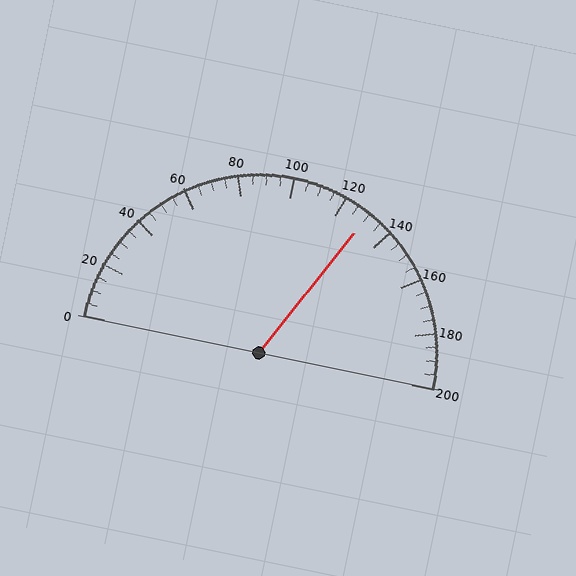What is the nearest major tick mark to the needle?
The nearest major tick mark is 120.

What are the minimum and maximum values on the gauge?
The gauge ranges from 0 to 200.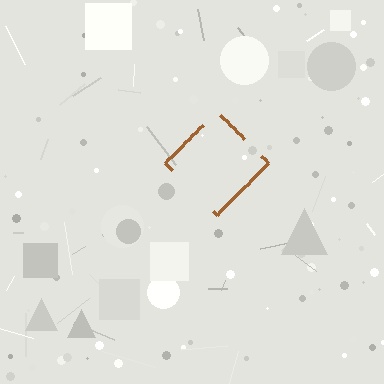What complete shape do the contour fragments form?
The contour fragments form a diamond.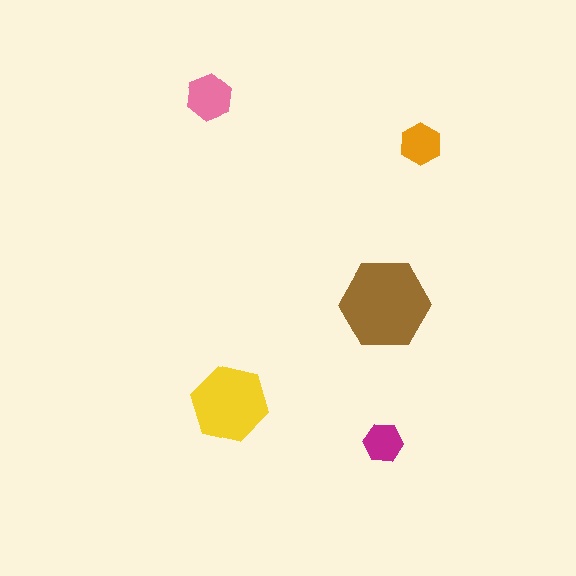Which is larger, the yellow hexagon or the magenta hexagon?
The yellow one.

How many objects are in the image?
There are 5 objects in the image.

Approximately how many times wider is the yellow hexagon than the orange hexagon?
About 2 times wider.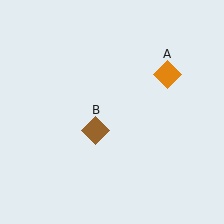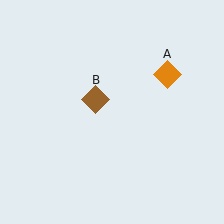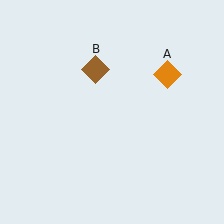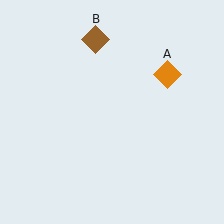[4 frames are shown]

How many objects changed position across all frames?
1 object changed position: brown diamond (object B).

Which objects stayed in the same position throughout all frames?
Orange diamond (object A) remained stationary.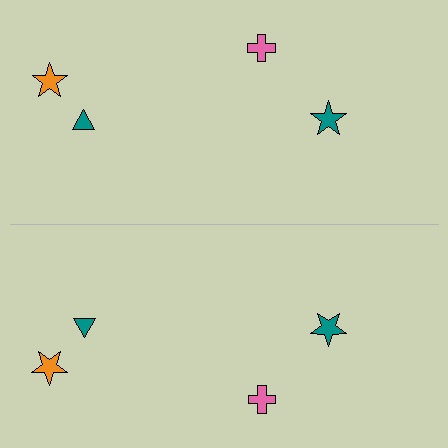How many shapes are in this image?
There are 8 shapes in this image.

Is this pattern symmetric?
Yes, this pattern has bilateral (reflection) symmetry.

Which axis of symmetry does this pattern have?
The pattern has a horizontal axis of symmetry running through the center of the image.